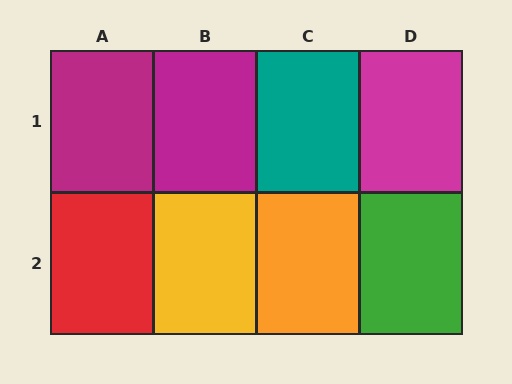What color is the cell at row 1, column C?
Teal.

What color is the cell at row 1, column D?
Magenta.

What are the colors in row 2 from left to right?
Red, yellow, orange, green.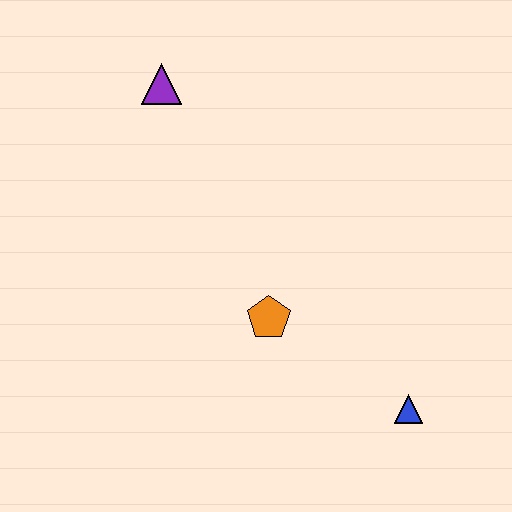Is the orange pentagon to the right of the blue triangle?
No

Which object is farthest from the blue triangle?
The purple triangle is farthest from the blue triangle.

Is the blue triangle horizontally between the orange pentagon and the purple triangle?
No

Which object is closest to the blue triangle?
The orange pentagon is closest to the blue triangle.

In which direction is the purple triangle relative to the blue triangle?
The purple triangle is above the blue triangle.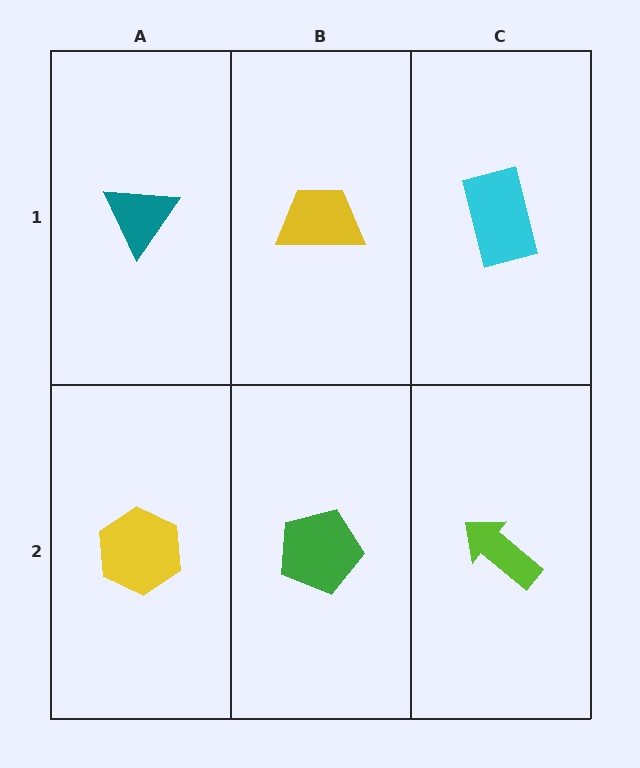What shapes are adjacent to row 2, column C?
A cyan rectangle (row 1, column C), a green pentagon (row 2, column B).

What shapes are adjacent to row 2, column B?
A yellow trapezoid (row 1, column B), a yellow hexagon (row 2, column A), a lime arrow (row 2, column C).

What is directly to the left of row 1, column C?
A yellow trapezoid.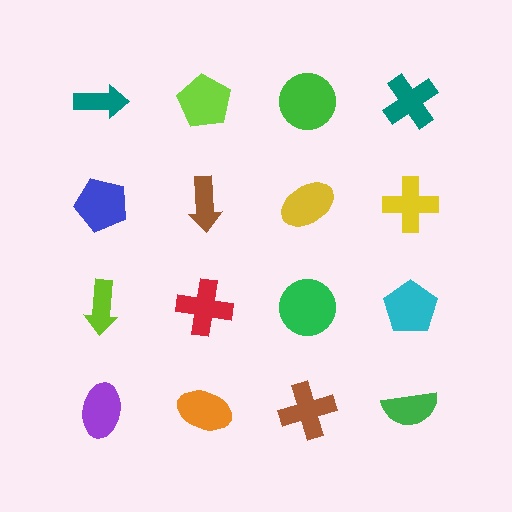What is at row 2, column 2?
A brown arrow.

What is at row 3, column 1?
A lime arrow.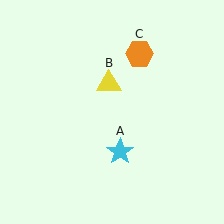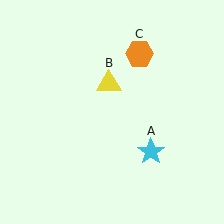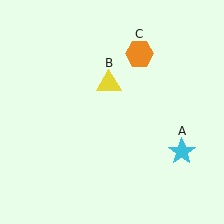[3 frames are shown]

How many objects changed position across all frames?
1 object changed position: cyan star (object A).